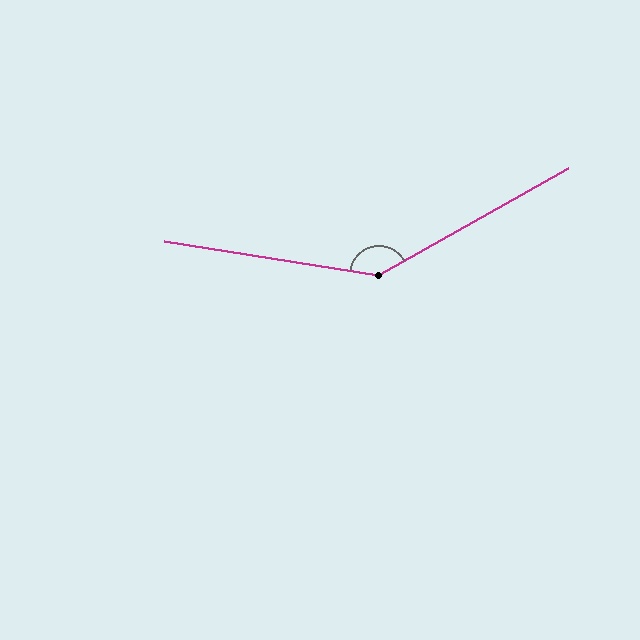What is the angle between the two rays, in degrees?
Approximately 141 degrees.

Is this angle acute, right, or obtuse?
It is obtuse.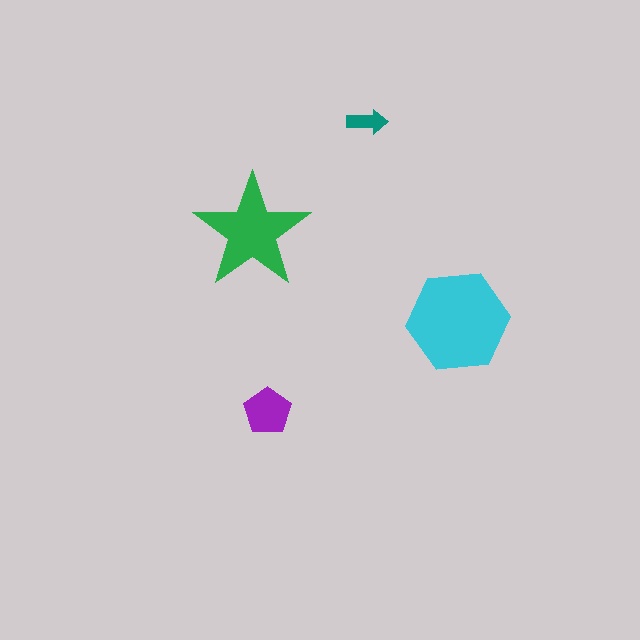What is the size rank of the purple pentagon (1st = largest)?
3rd.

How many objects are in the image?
There are 4 objects in the image.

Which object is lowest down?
The purple pentagon is bottommost.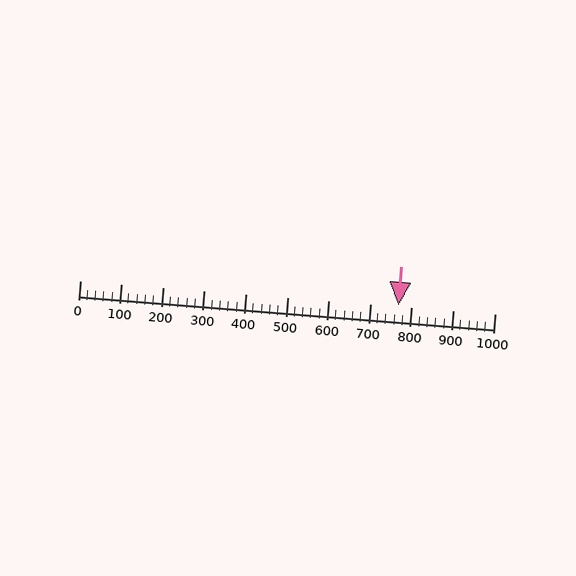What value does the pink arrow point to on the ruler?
The pink arrow points to approximately 767.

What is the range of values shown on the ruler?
The ruler shows values from 0 to 1000.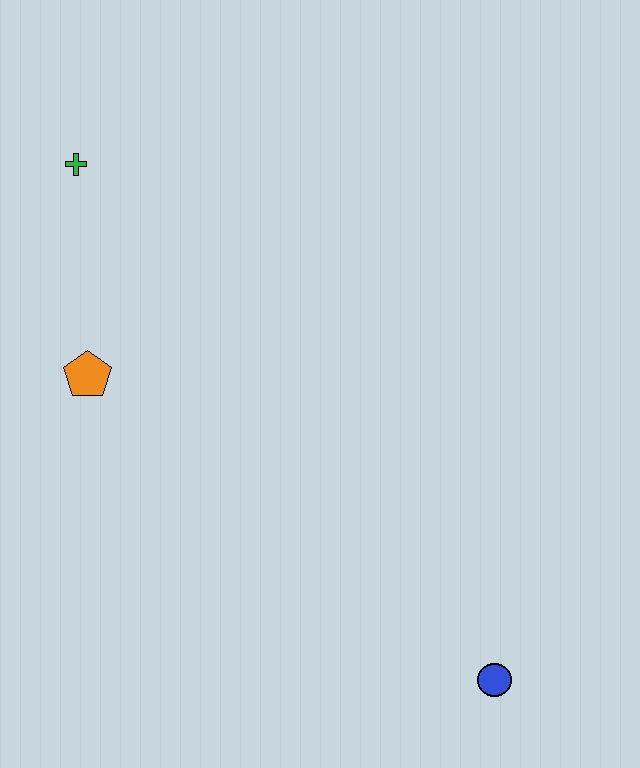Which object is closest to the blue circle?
The orange pentagon is closest to the blue circle.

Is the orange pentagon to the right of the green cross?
Yes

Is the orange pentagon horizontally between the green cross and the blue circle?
Yes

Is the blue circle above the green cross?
No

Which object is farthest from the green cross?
The blue circle is farthest from the green cross.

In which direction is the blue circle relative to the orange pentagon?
The blue circle is to the right of the orange pentagon.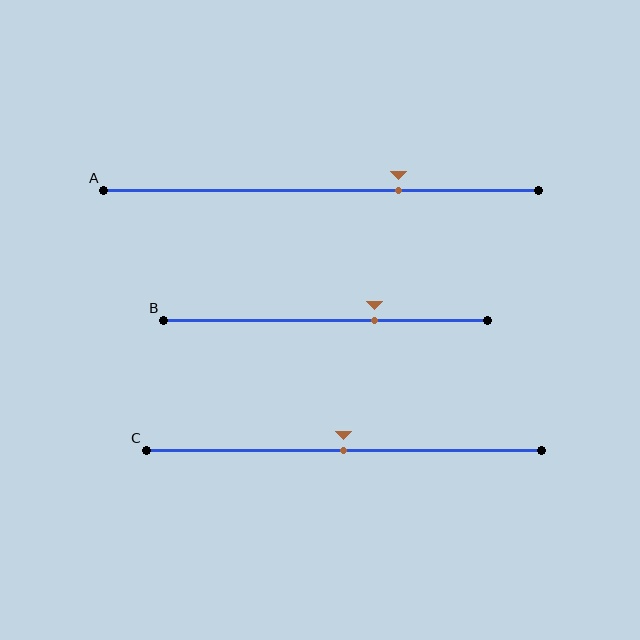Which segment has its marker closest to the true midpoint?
Segment C has its marker closest to the true midpoint.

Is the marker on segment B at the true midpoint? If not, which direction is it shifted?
No, the marker on segment B is shifted to the right by about 15% of the segment length.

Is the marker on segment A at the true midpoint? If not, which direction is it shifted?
No, the marker on segment A is shifted to the right by about 18% of the segment length.